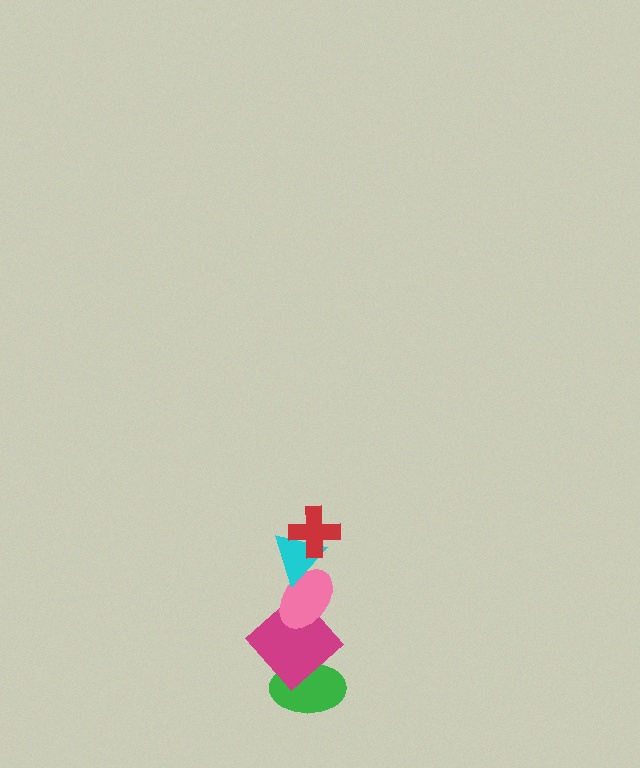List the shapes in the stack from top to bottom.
From top to bottom: the red cross, the cyan triangle, the pink ellipse, the magenta diamond, the green ellipse.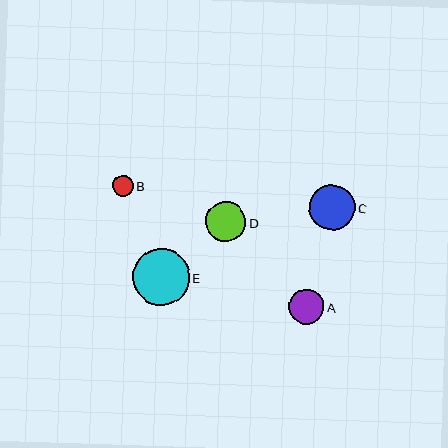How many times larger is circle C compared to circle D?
Circle C is approximately 1.1 times the size of circle D.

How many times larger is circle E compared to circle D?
Circle E is approximately 1.4 times the size of circle D.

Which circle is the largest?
Circle E is the largest with a size of approximately 57 pixels.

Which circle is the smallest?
Circle B is the smallest with a size of approximately 20 pixels.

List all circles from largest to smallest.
From largest to smallest: E, C, D, A, B.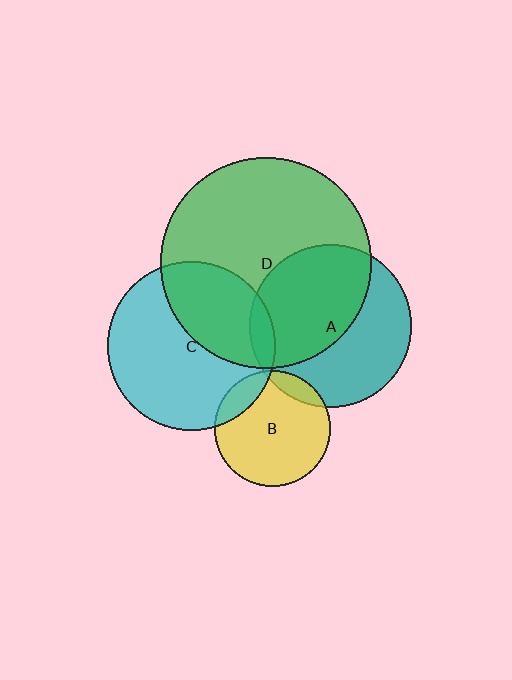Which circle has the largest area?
Circle D (green).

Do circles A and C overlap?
Yes.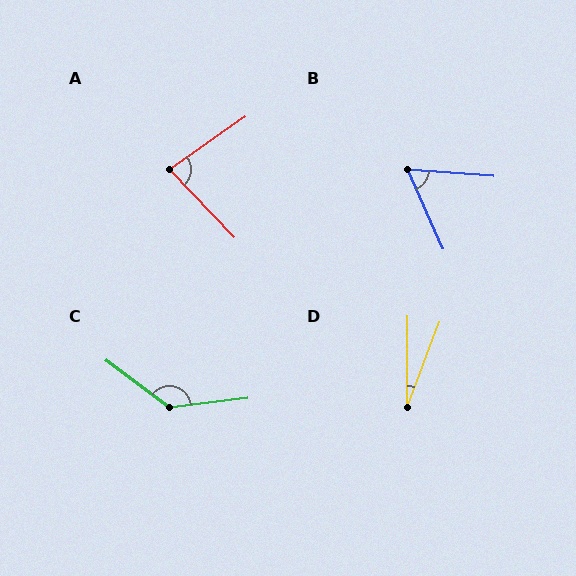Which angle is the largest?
C, at approximately 136 degrees.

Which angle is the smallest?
D, at approximately 20 degrees.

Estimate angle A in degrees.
Approximately 81 degrees.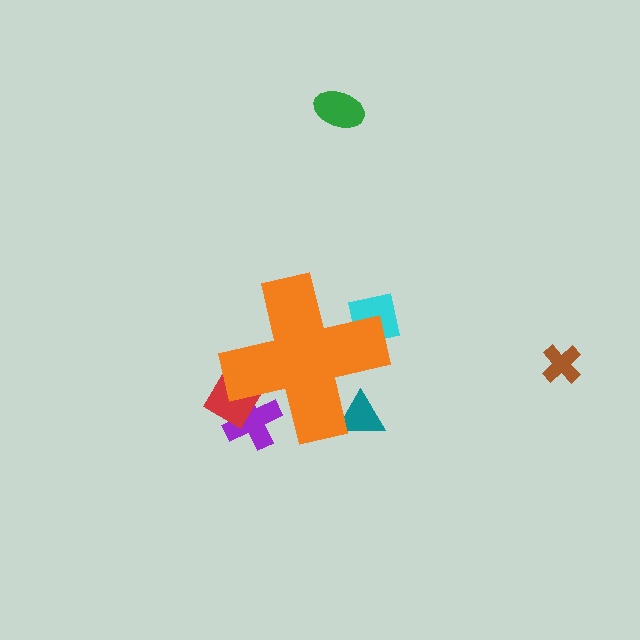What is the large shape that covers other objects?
An orange cross.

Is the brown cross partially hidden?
No, the brown cross is fully visible.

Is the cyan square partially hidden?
Yes, the cyan square is partially hidden behind the orange cross.